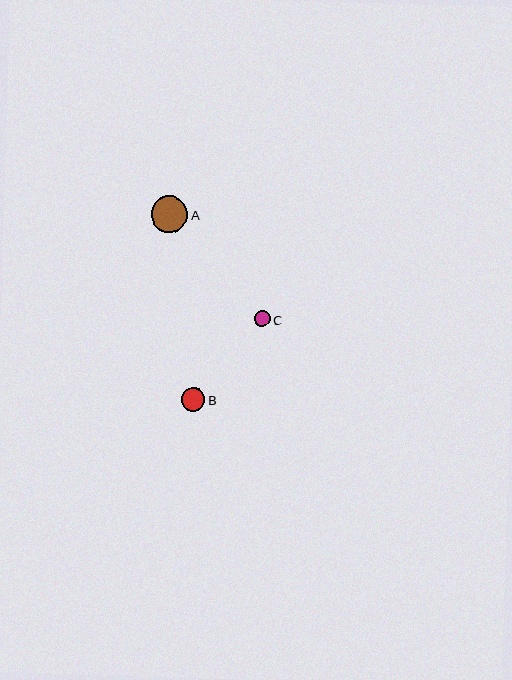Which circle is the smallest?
Circle C is the smallest with a size of approximately 16 pixels.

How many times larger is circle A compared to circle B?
Circle A is approximately 1.5 times the size of circle B.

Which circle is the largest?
Circle A is the largest with a size of approximately 37 pixels.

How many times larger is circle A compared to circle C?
Circle A is approximately 2.3 times the size of circle C.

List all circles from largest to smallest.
From largest to smallest: A, B, C.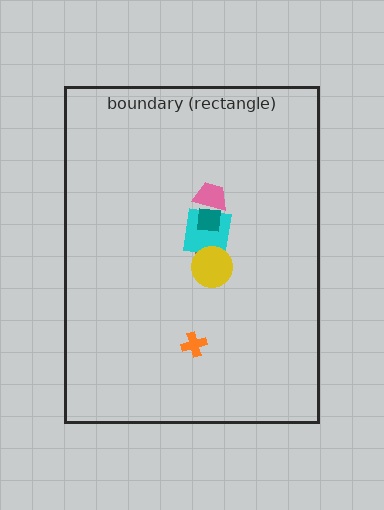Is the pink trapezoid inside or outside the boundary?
Inside.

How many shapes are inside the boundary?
6 inside, 0 outside.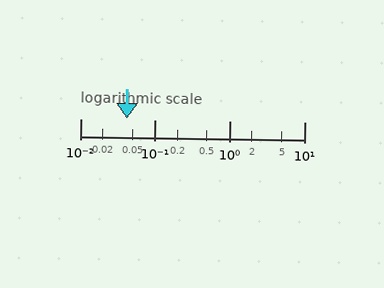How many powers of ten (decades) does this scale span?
The scale spans 3 decades, from 0.01 to 10.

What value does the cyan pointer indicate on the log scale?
The pointer indicates approximately 0.042.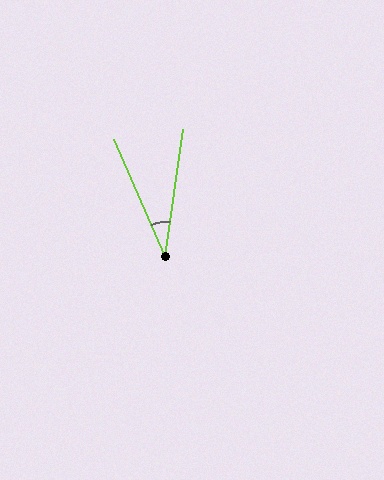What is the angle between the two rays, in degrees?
Approximately 31 degrees.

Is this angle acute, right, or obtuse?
It is acute.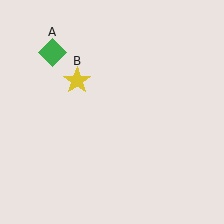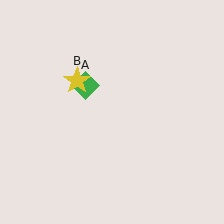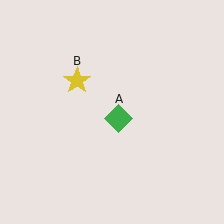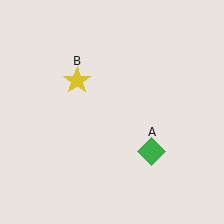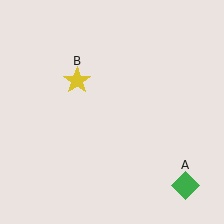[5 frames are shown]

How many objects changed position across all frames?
1 object changed position: green diamond (object A).